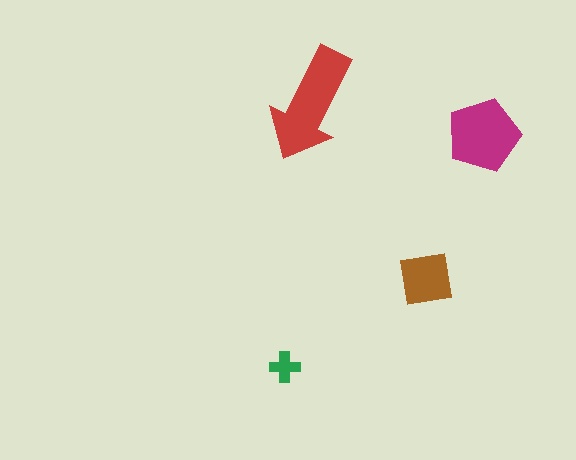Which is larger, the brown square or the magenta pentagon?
The magenta pentagon.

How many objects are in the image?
There are 4 objects in the image.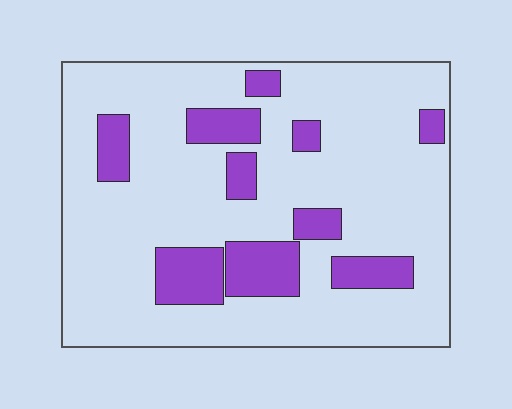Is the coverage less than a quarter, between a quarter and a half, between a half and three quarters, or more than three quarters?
Less than a quarter.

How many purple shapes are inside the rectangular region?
10.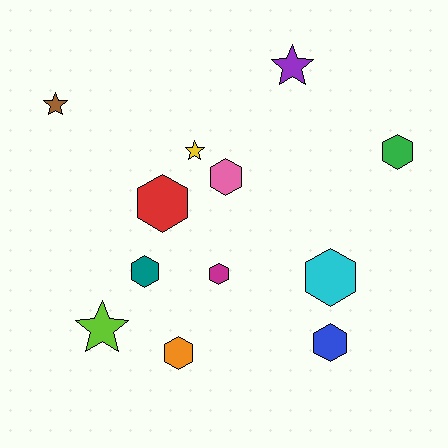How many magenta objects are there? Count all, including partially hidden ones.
There is 1 magenta object.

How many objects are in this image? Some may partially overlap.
There are 12 objects.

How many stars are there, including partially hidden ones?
There are 4 stars.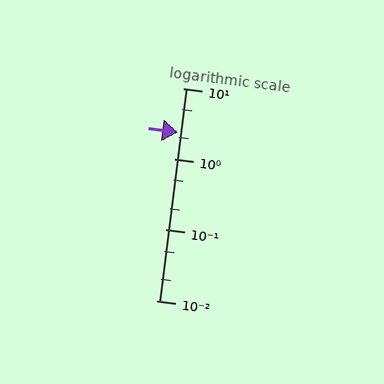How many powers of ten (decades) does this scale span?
The scale spans 3 decades, from 0.01 to 10.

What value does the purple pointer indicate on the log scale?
The pointer indicates approximately 2.4.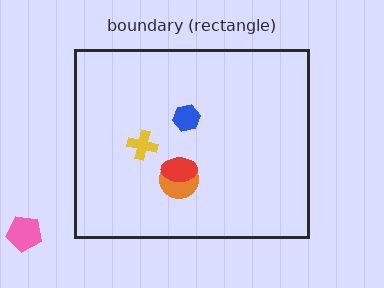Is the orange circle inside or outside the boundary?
Inside.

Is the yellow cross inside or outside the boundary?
Inside.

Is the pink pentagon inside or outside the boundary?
Outside.